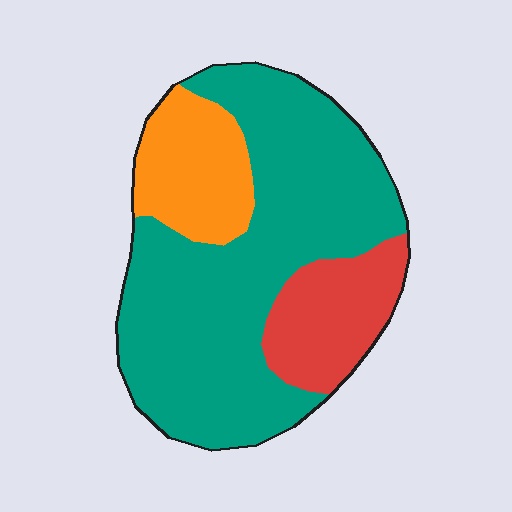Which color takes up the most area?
Teal, at roughly 65%.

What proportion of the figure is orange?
Orange covers about 15% of the figure.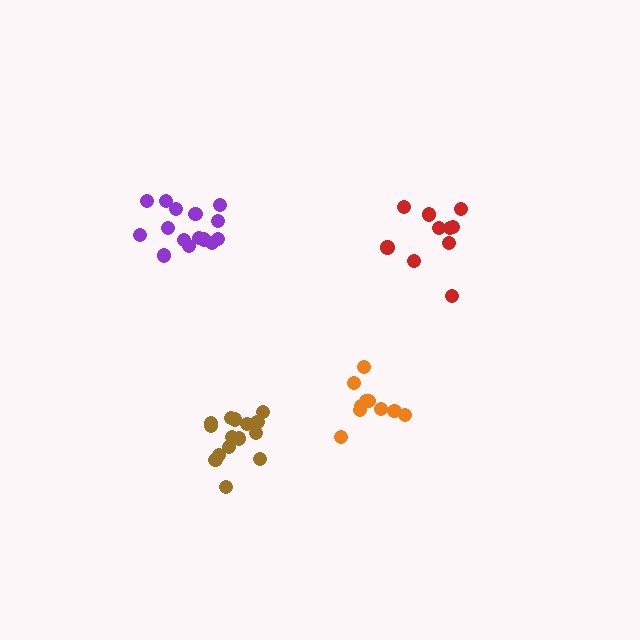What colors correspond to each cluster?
The clusters are colored: purple, orange, brown, red.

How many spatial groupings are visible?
There are 4 spatial groupings.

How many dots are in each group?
Group 1: 15 dots, Group 2: 10 dots, Group 3: 15 dots, Group 4: 10 dots (50 total).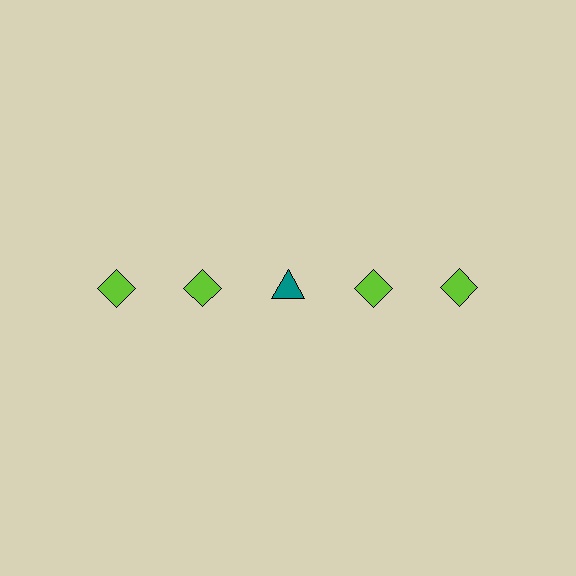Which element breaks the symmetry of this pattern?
The teal triangle in the top row, center column breaks the symmetry. All other shapes are lime diamonds.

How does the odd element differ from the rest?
It differs in both color (teal instead of lime) and shape (triangle instead of diamond).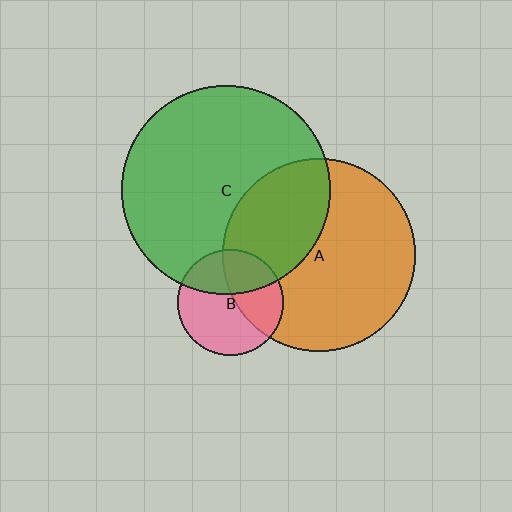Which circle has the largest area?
Circle C (green).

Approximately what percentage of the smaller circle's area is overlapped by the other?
Approximately 40%.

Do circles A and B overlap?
Yes.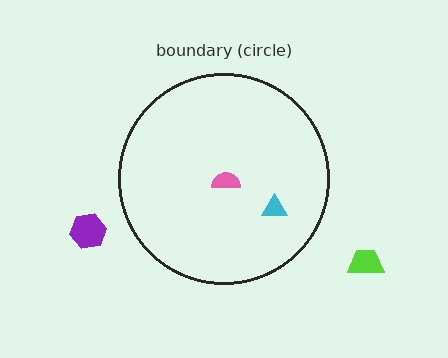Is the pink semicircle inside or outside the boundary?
Inside.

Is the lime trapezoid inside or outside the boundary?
Outside.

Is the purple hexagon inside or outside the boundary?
Outside.